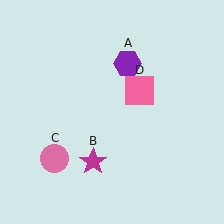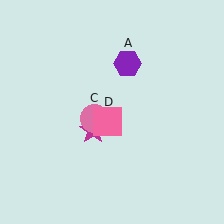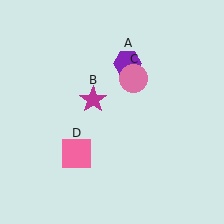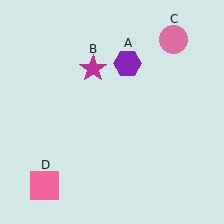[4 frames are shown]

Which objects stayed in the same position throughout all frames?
Purple hexagon (object A) remained stationary.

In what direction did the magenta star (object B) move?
The magenta star (object B) moved up.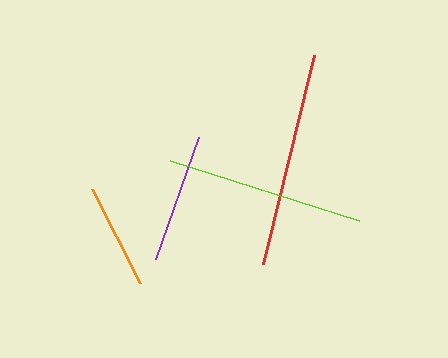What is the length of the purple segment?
The purple segment is approximately 129 pixels long.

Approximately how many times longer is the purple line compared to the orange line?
The purple line is approximately 1.2 times the length of the orange line.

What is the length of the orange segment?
The orange segment is approximately 106 pixels long.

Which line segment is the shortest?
The orange line is the shortest at approximately 106 pixels.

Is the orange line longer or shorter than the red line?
The red line is longer than the orange line.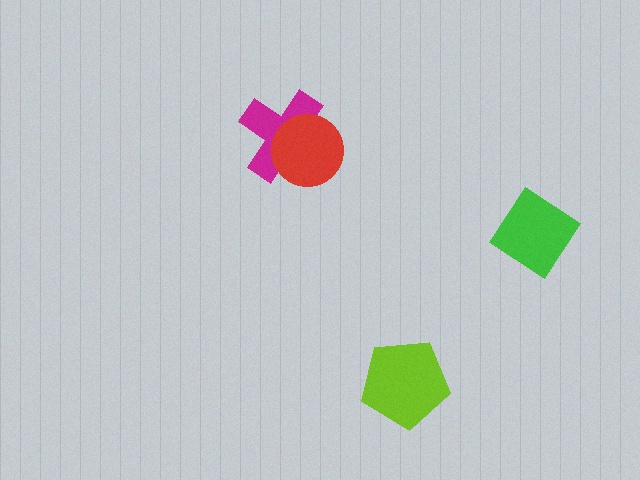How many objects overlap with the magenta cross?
1 object overlaps with the magenta cross.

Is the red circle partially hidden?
No, no other shape covers it.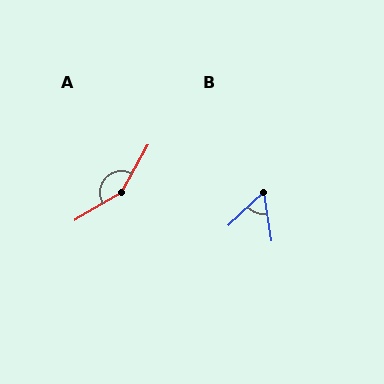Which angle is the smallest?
B, at approximately 55 degrees.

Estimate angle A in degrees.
Approximately 149 degrees.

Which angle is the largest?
A, at approximately 149 degrees.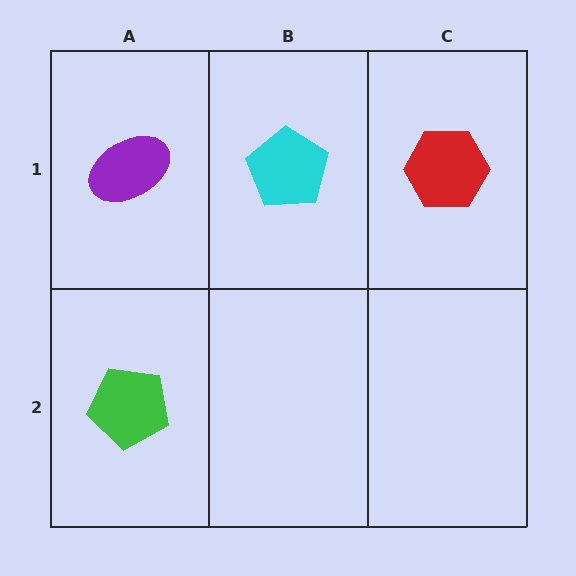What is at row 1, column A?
A purple ellipse.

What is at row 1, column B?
A cyan pentagon.